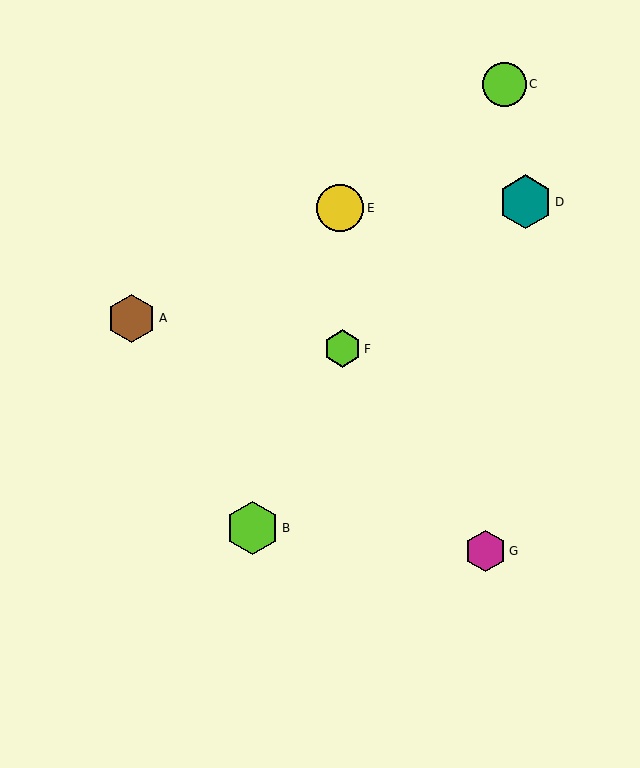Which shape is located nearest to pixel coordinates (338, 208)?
The yellow circle (labeled E) at (340, 208) is nearest to that location.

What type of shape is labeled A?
Shape A is a brown hexagon.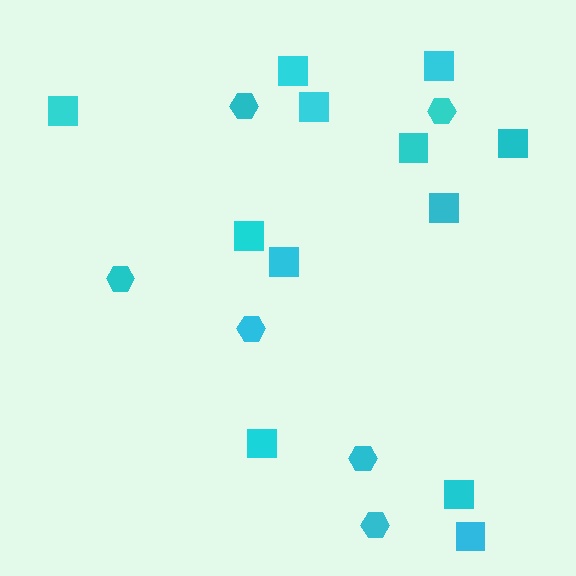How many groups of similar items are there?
There are 2 groups: one group of squares (12) and one group of hexagons (6).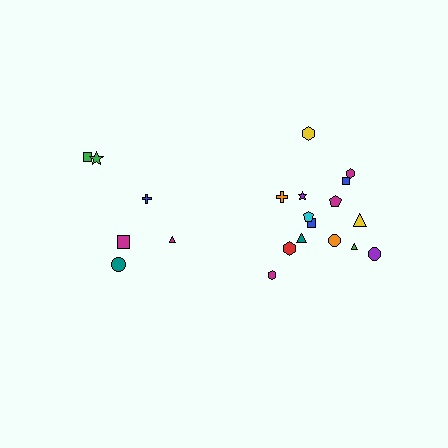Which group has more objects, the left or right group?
The right group.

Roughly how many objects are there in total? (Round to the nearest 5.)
Roughly 20 objects in total.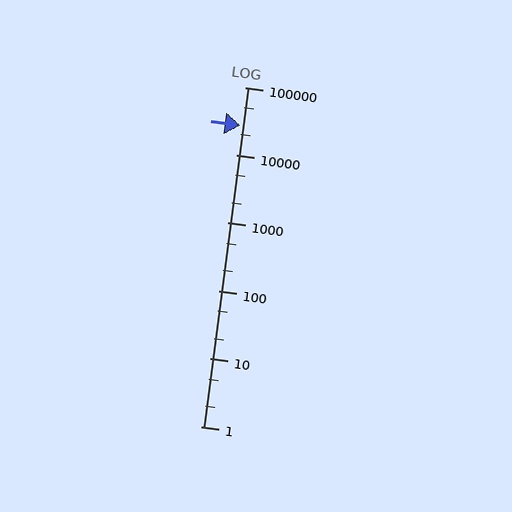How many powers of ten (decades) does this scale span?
The scale spans 5 decades, from 1 to 100000.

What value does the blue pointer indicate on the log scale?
The pointer indicates approximately 27000.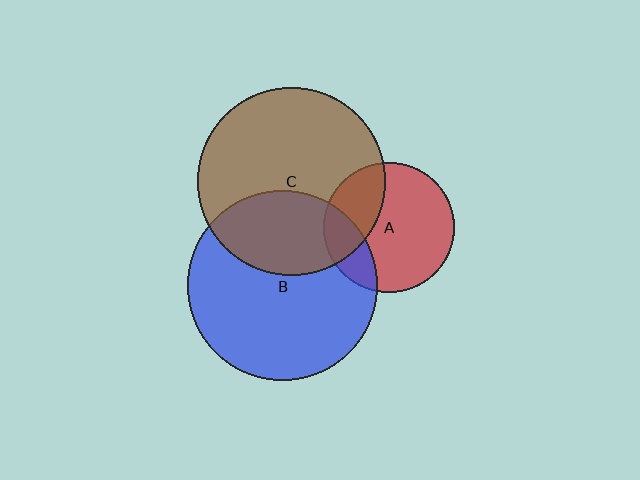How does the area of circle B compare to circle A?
Approximately 2.1 times.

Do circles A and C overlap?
Yes.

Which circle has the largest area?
Circle B (blue).